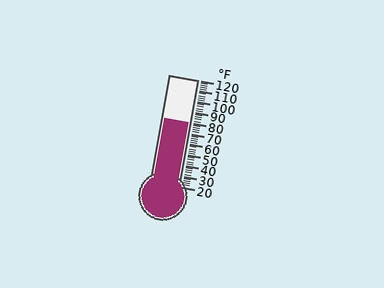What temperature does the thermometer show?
The thermometer shows approximately 80°F.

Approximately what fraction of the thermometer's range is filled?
The thermometer is filled to approximately 60% of its range.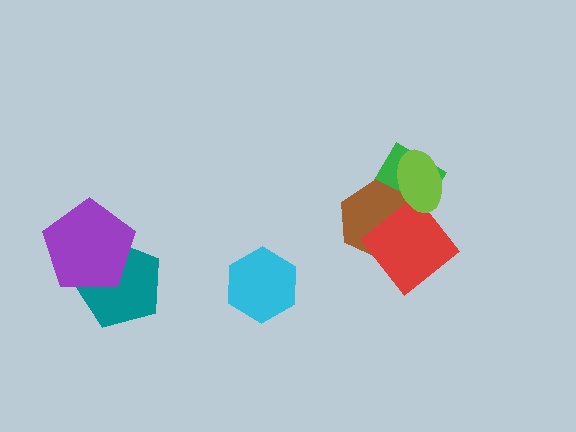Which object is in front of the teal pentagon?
The purple pentagon is in front of the teal pentagon.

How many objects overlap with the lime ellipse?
2 objects overlap with the lime ellipse.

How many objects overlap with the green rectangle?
3 objects overlap with the green rectangle.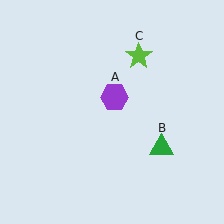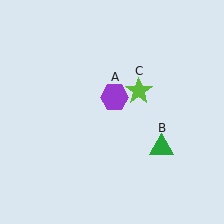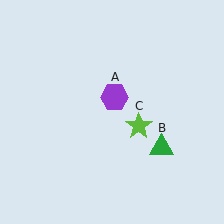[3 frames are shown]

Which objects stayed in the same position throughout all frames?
Purple hexagon (object A) and green triangle (object B) remained stationary.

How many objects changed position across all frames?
1 object changed position: lime star (object C).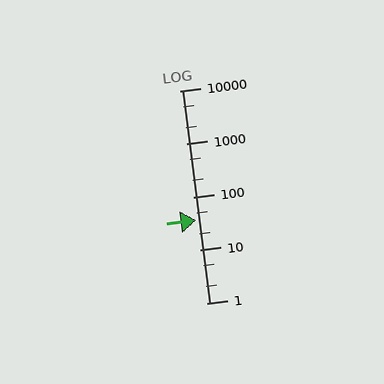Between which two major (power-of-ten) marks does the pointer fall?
The pointer is between 10 and 100.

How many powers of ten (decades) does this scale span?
The scale spans 4 decades, from 1 to 10000.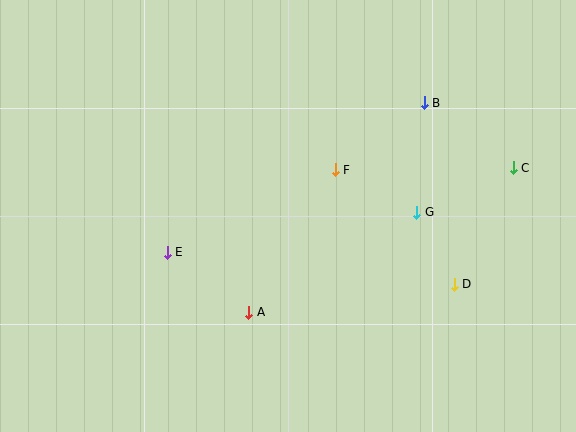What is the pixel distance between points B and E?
The distance between B and E is 297 pixels.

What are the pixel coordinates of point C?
Point C is at (513, 168).